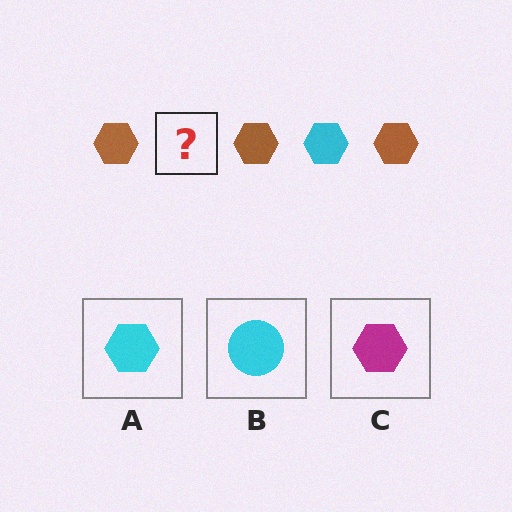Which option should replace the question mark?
Option A.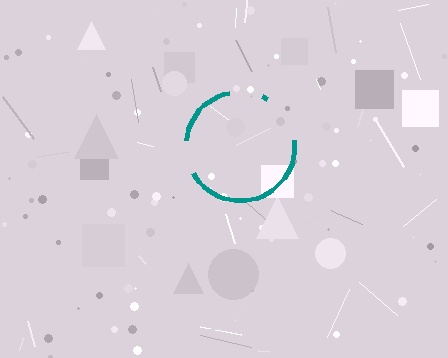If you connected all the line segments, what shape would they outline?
They would outline a circle.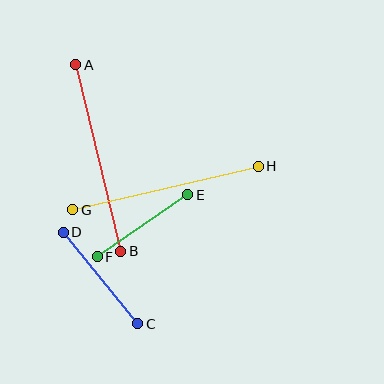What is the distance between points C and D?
The distance is approximately 118 pixels.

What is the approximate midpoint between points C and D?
The midpoint is at approximately (100, 278) pixels.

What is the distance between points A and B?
The distance is approximately 192 pixels.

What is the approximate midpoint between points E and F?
The midpoint is at approximately (142, 226) pixels.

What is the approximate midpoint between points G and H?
The midpoint is at approximately (165, 188) pixels.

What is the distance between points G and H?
The distance is approximately 191 pixels.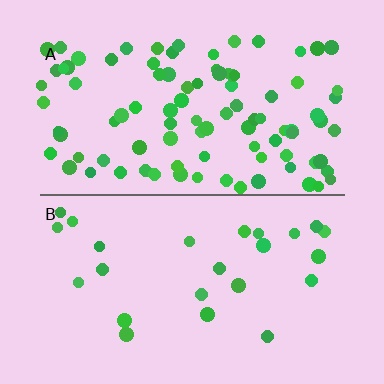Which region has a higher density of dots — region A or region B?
A (the top).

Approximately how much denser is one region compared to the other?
Approximately 3.8× — region A over region B.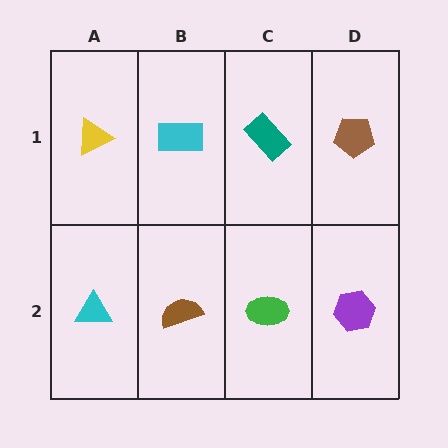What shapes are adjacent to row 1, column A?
A cyan triangle (row 2, column A), a cyan rectangle (row 1, column B).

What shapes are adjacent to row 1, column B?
A brown semicircle (row 2, column B), a yellow triangle (row 1, column A), a teal rectangle (row 1, column C).